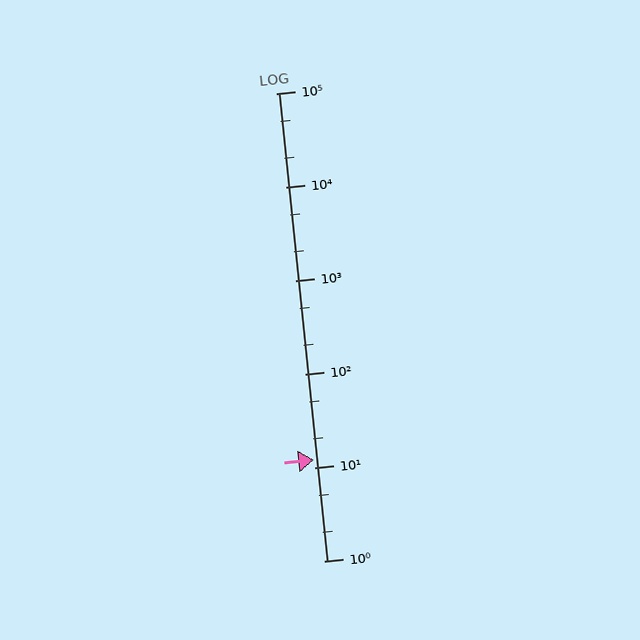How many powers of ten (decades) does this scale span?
The scale spans 5 decades, from 1 to 100000.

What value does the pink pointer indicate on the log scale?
The pointer indicates approximately 12.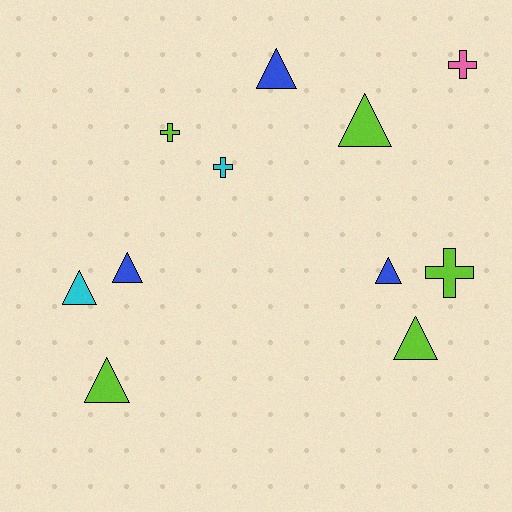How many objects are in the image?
There are 11 objects.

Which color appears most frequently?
Lime, with 5 objects.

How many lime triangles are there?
There are 3 lime triangles.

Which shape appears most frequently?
Triangle, with 7 objects.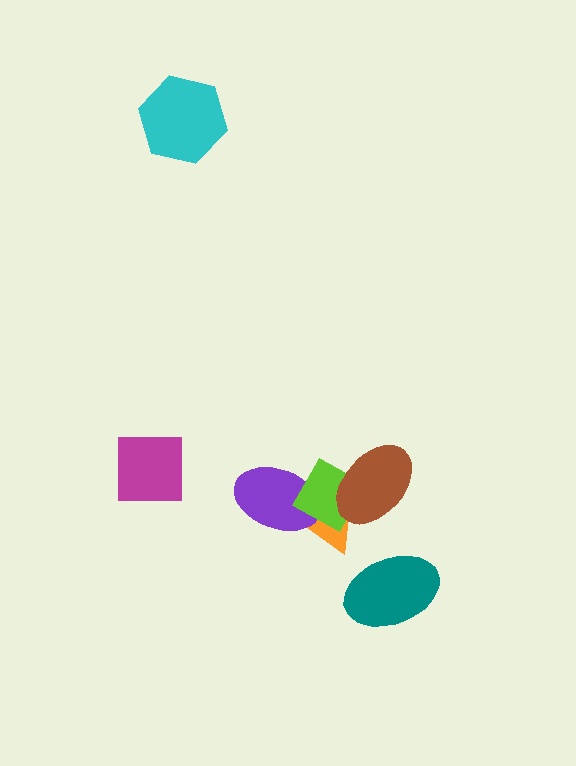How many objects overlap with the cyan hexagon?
0 objects overlap with the cyan hexagon.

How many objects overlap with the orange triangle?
3 objects overlap with the orange triangle.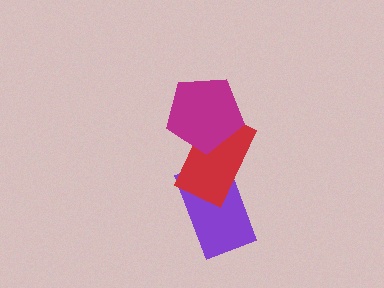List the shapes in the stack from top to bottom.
From top to bottom: the magenta pentagon, the red rectangle, the purple rectangle.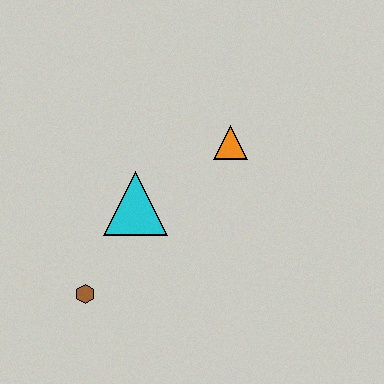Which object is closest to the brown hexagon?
The cyan triangle is closest to the brown hexagon.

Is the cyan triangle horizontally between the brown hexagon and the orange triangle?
Yes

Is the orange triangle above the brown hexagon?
Yes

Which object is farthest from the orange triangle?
The brown hexagon is farthest from the orange triangle.